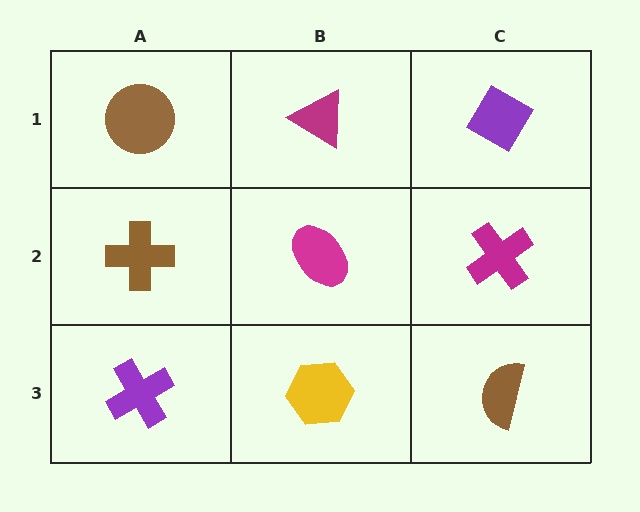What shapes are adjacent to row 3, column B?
A magenta ellipse (row 2, column B), a purple cross (row 3, column A), a brown semicircle (row 3, column C).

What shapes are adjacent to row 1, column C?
A magenta cross (row 2, column C), a magenta triangle (row 1, column B).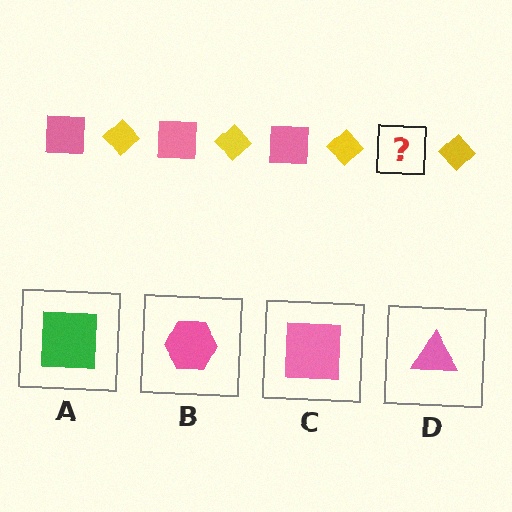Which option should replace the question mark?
Option C.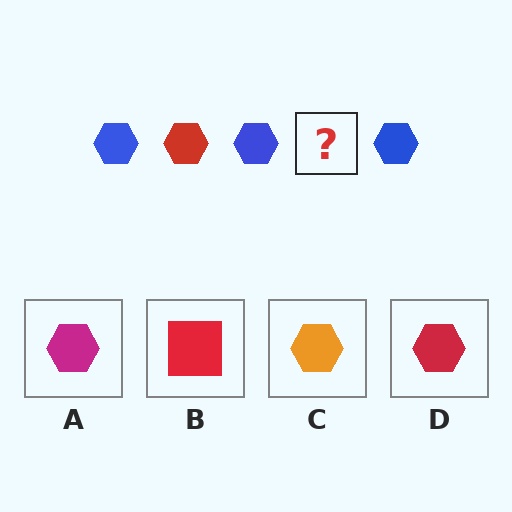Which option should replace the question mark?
Option D.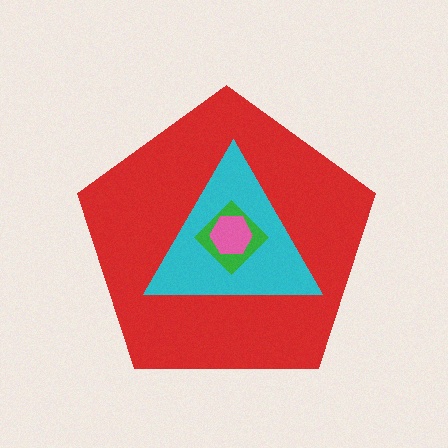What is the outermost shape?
The red pentagon.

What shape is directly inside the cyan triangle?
The green diamond.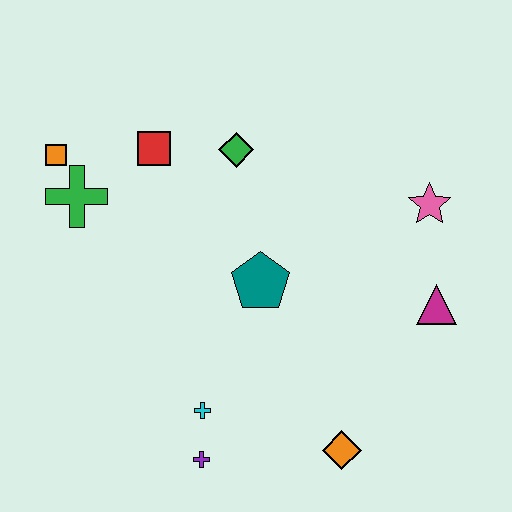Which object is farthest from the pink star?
The orange square is farthest from the pink star.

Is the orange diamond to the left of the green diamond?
No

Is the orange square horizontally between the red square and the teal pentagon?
No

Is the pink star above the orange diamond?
Yes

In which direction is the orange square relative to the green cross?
The orange square is above the green cross.